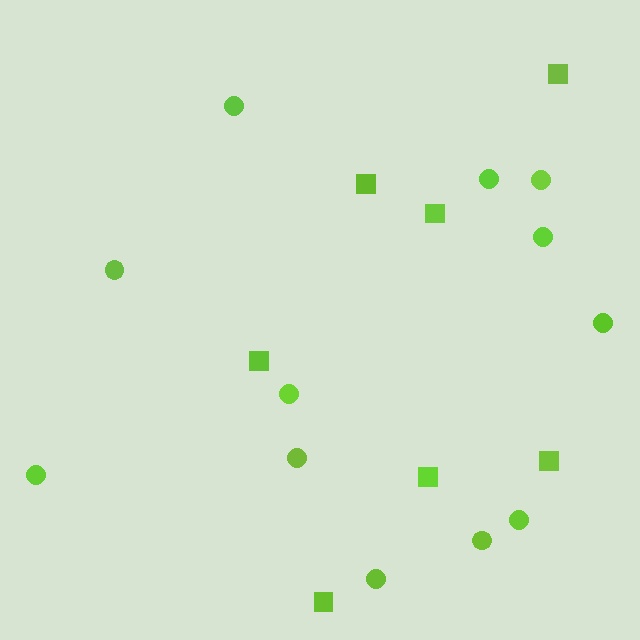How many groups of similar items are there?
There are 2 groups: one group of squares (7) and one group of circles (12).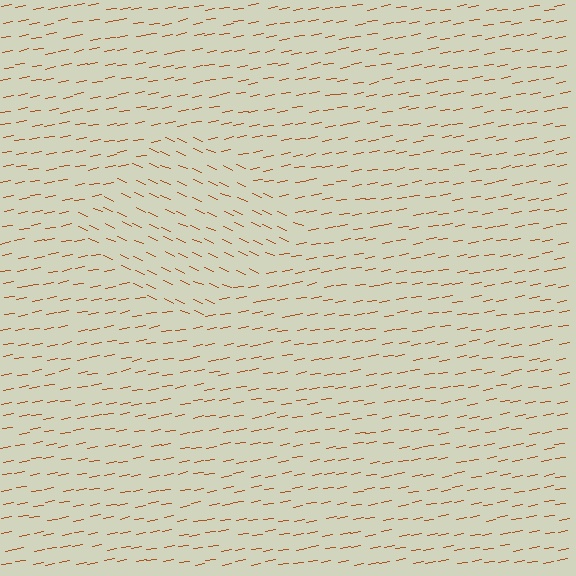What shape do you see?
I see a diamond.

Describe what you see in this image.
The image is filled with small brown line segments. A diamond region in the image has lines oriented differently from the surrounding lines, creating a visible texture boundary.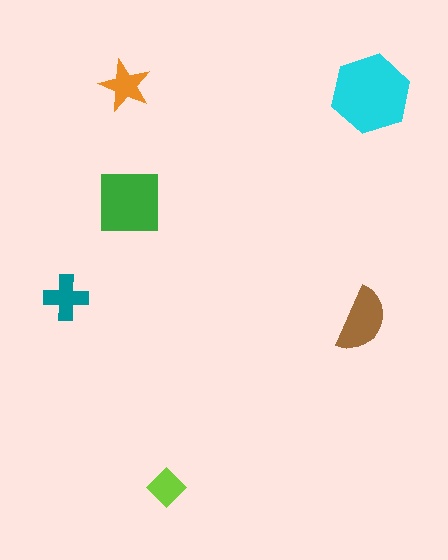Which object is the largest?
The cyan hexagon.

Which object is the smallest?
The lime diamond.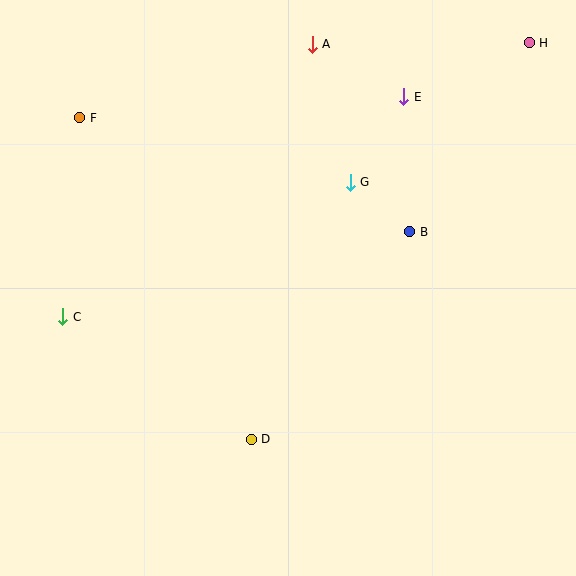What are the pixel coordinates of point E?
Point E is at (404, 97).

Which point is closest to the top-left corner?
Point F is closest to the top-left corner.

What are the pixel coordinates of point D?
Point D is at (251, 439).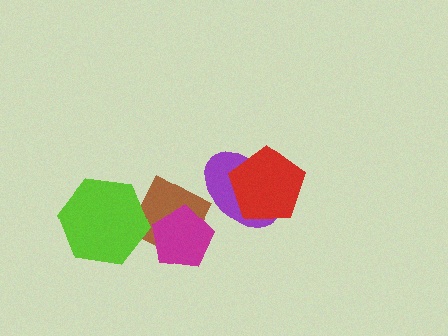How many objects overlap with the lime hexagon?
1 object overlaps with the lime hexagon.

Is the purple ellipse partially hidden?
Yes, it is partially covered by another shape.